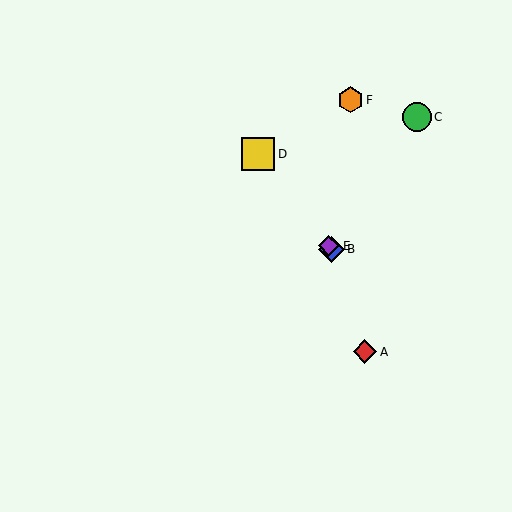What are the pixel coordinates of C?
Object C is at (417, 117).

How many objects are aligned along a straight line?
3 objects (B, D, E) are aligned along a straight line.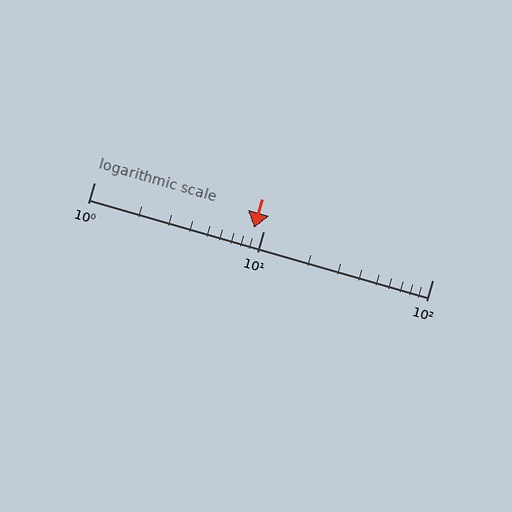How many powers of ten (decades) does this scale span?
The scale spans 2 decades, from 1 to 100.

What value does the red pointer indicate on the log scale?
The pointer indicates approximately 8.8.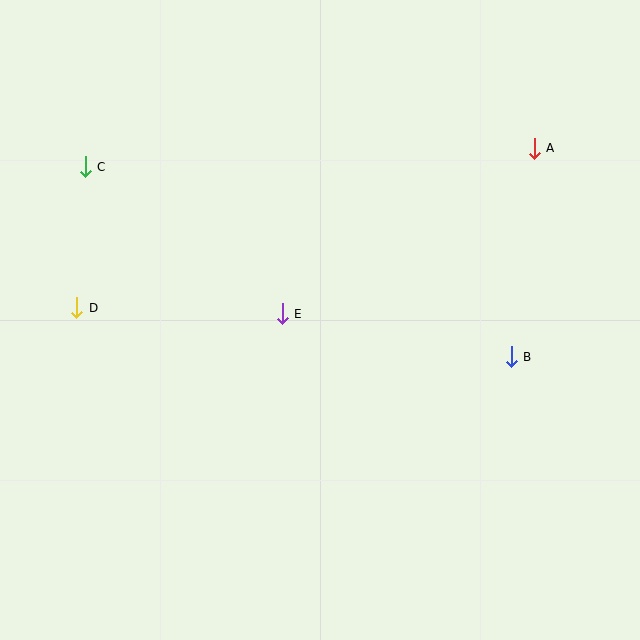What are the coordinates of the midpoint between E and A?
The midpoint between E and A is at (408, 231).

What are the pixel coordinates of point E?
Point E is at (282, 314).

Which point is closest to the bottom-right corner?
Point B is closest to the bottom-right corner.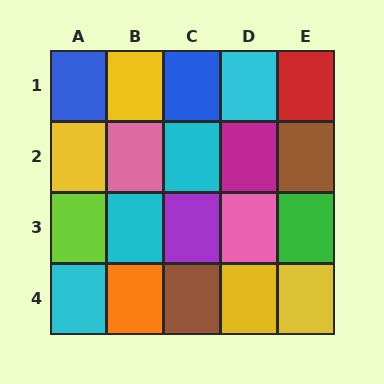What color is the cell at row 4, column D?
Yellow.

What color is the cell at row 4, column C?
Brown.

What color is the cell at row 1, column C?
Blue.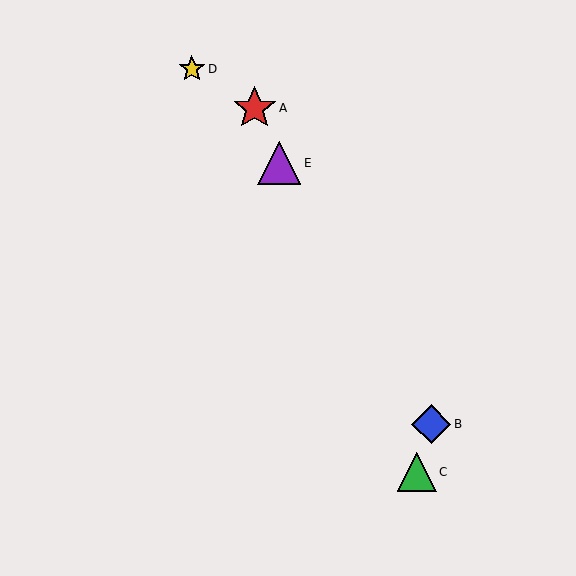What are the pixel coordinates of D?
Object D is at (192, 69).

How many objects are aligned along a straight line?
3 objects (A, C, E) are aligned along a straight line.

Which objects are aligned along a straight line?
Objects A, C, E are aligned along a straight line.